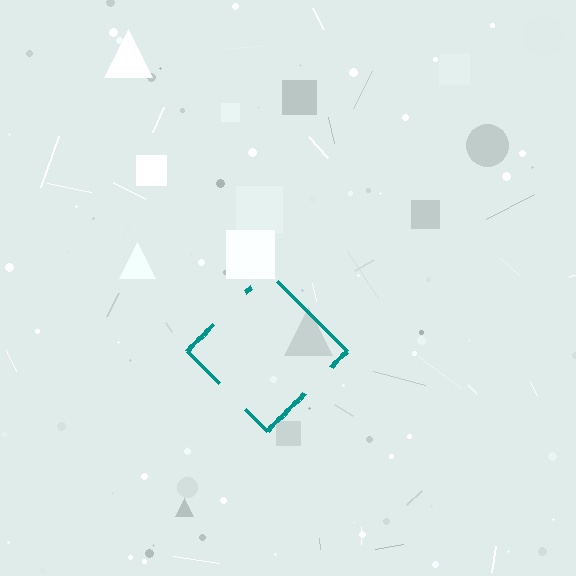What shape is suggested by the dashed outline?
The dashed outline suggests a diamond.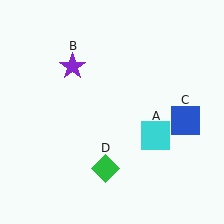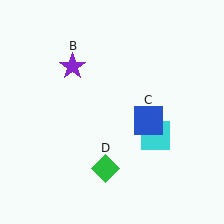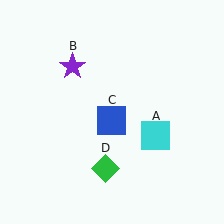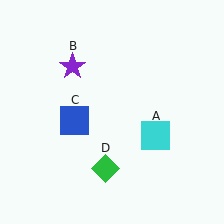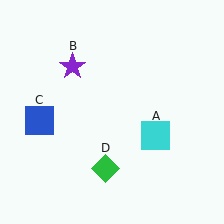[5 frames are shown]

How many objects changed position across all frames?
1 object changed position: blue square (object C).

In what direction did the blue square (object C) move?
The blue square (object C) moved left.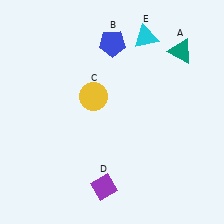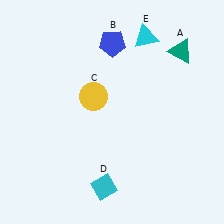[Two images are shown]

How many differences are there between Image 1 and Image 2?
There is 1 difference between the two images.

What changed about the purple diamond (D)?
In Image 1, D is purple. In Image 2, it changed to cyan.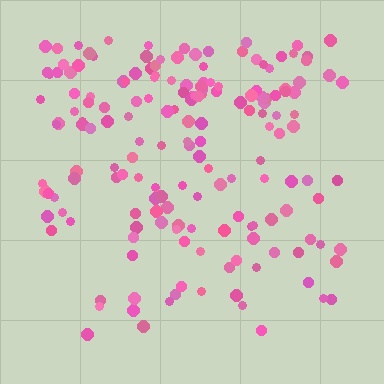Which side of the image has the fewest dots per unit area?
The bottom.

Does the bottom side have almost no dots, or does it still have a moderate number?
Still a moderate number, just noticeably fewer than the top.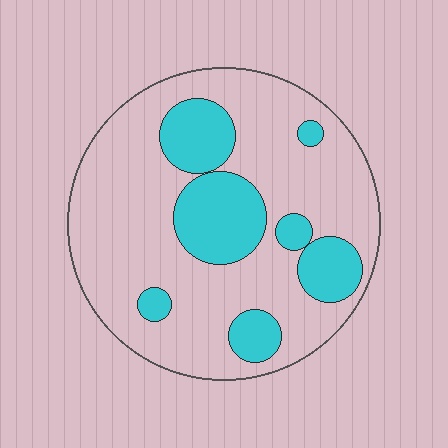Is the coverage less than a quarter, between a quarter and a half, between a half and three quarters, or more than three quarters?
Between a quarter and a half.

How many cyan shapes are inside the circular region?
7.